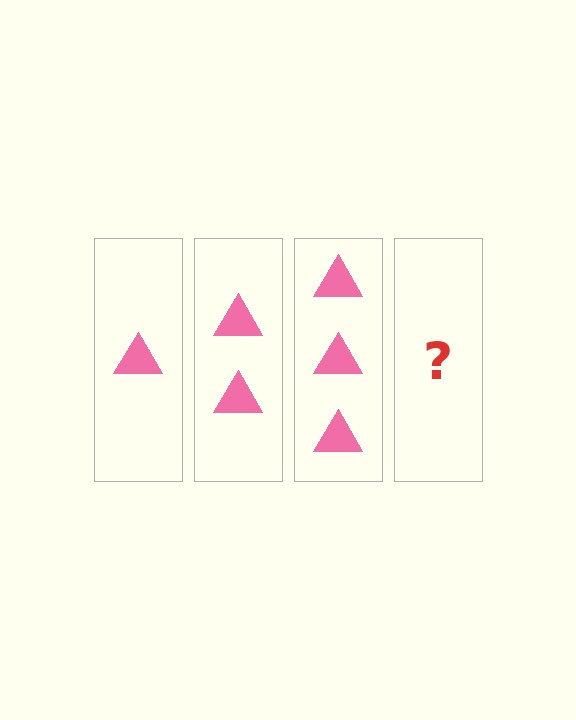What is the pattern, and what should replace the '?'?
The pattern is that each step adds one more triangle. The '?' should be 4 triangles.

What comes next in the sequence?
The next element should be 4 triangles.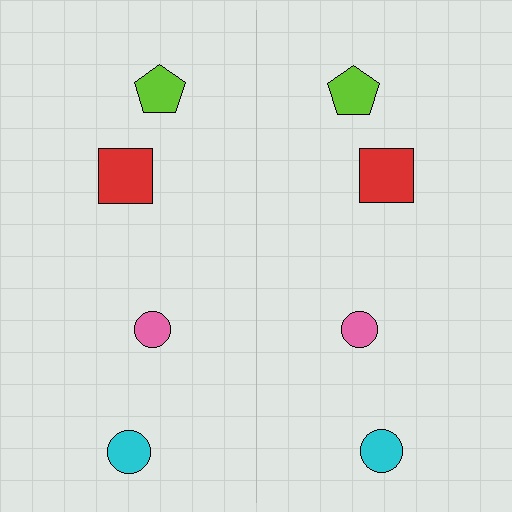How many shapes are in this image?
There are 8 shapes in this image.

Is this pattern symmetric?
Yes, this pattern has bilateral (reflection) symmetry.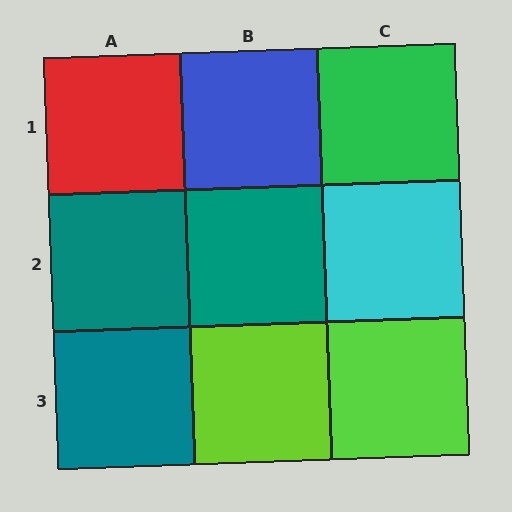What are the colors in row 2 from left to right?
Teal, teal, cyan.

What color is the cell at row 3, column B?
Lime.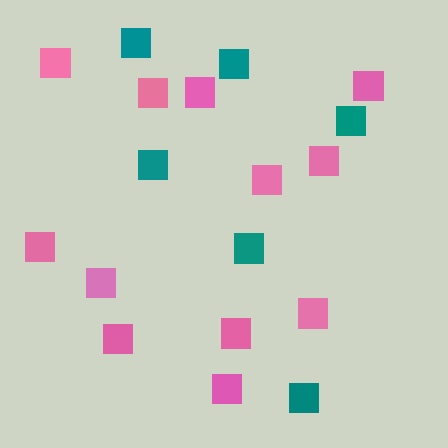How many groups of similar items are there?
There are 2 groups: one group of pink squares (12) and one group of teal squares (6).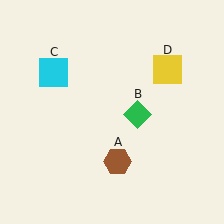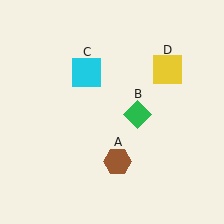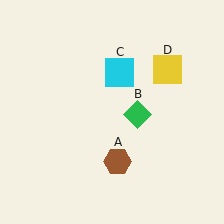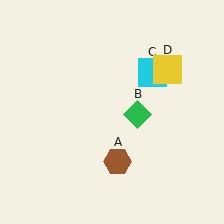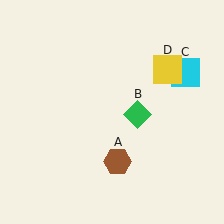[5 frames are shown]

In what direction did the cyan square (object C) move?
The cyan square (object C) moved right.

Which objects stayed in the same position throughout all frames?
Brown hexagon (object A) and green diamond (object B) and yellow square (object D) remained stationary.